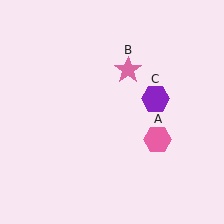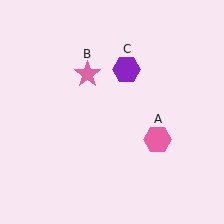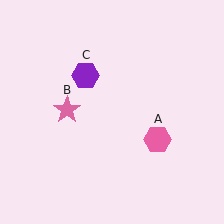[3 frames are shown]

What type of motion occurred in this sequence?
The pink star (object B), purple hexagon (object C) rotated counterclockwise around the center of the scene.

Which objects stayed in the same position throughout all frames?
Pink hexagon (object A) remained stationary.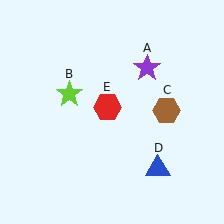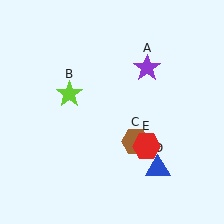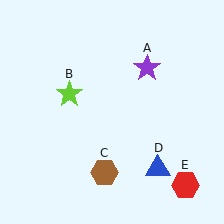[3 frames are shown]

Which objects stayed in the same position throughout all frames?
Purple star (object A) and lime star (object B) and blue triangle (object D) remained stationary.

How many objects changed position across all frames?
2 objects changed position: brown hexagon (object C), red hexagon (object E).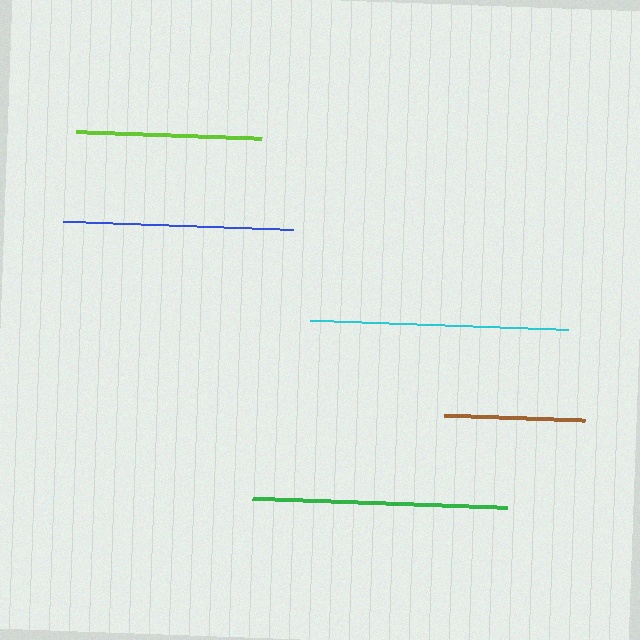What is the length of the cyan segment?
The cyan segment is approximately 258 pixels long.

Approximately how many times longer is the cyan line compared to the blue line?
The cyan line is approximately 1.1 times the length of the blue line.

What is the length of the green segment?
The green segment is approximately 255 pixels long.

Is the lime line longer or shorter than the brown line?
The lime line is longer than the brown line.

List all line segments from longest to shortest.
From longest to shortest: cyan, green, blue, lime, brown.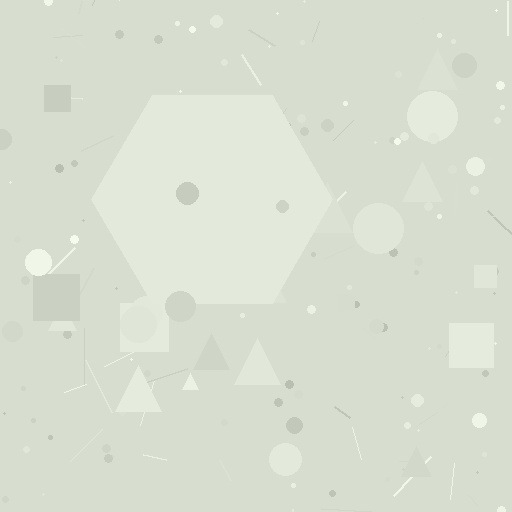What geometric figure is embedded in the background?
A hexagon is embedded in the background.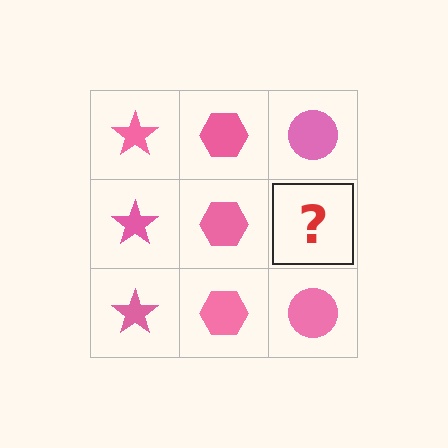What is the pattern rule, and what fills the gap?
The rule is that each column has a consistent shape. The gap should be filled with a pink circle.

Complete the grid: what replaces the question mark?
The question mark should be replaced with a pink circle.